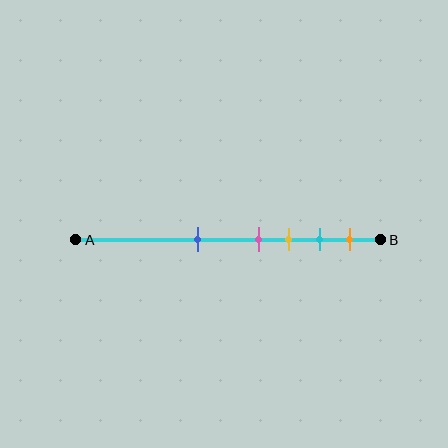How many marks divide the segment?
There are 5 marks dividing the segment.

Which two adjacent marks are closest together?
The pink and yellow marks are the closest adjacent pair.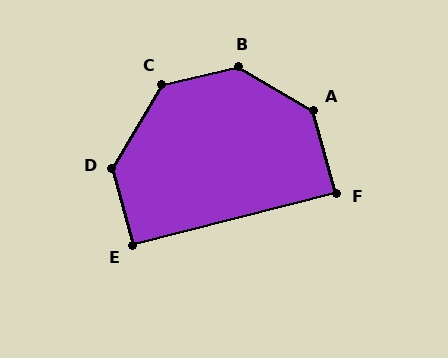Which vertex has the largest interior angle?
B, at approximately 137 degrees.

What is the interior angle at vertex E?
Approximately 91 degrees (approximately right).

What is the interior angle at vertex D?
Approximately 134 degrees (obtuse).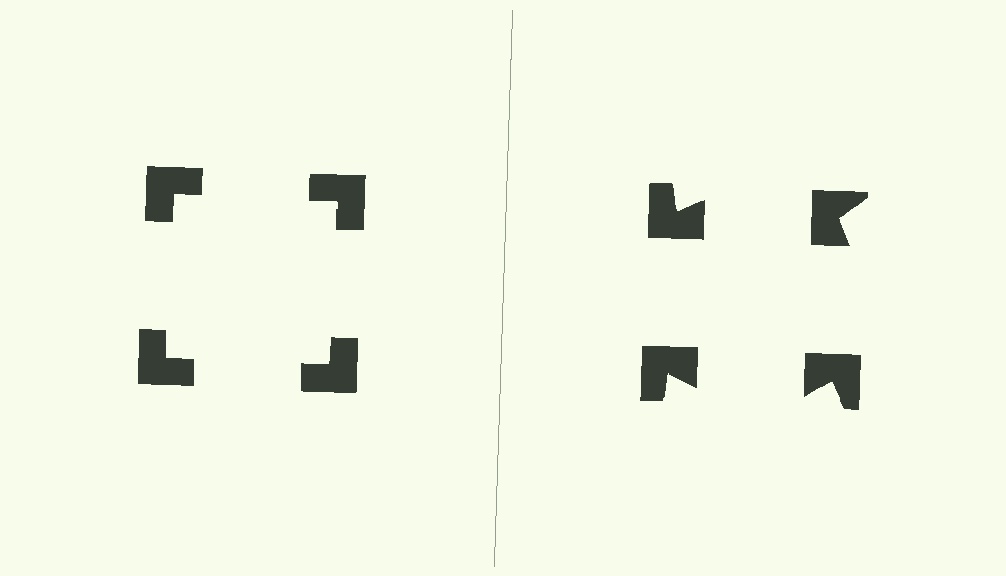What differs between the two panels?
The notched squares are positioned identically on both sides; only the wedge orientations differ. On the left they align to a square; on the right they are misaligned.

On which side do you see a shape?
An illusory square appears on the left side. On the right side the wedge cuts are rotated, so no coherent shape forms.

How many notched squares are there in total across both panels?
8 — 4 on each side.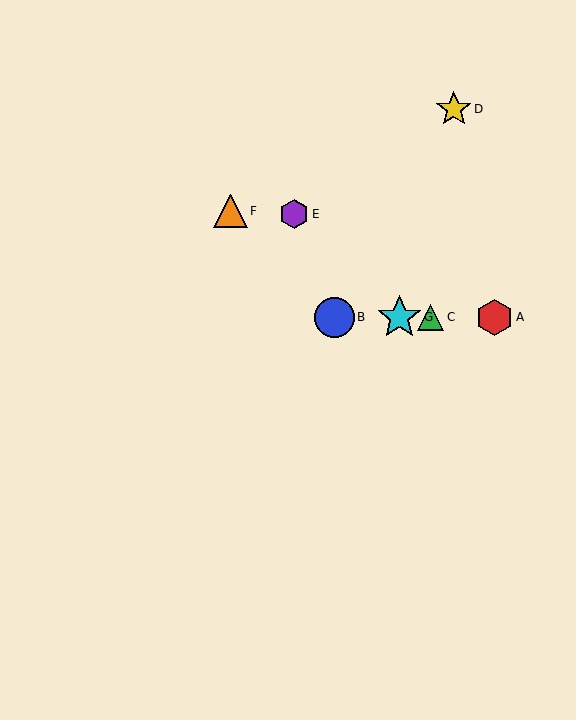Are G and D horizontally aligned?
No, G is at y≈317 and D is at y≈109.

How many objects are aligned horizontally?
4 objects (A, B, C, G) are aligned horizontally.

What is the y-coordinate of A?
Object A is at y≈317.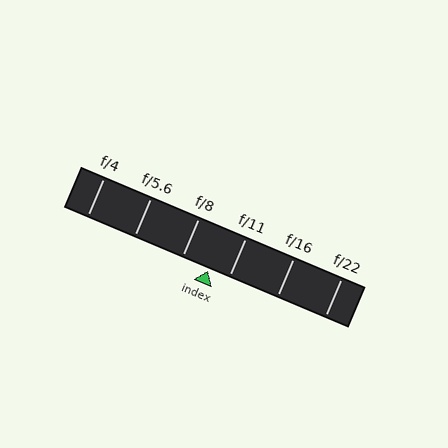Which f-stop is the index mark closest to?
The index mark is closest to f/11.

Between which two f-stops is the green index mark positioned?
The index mark is between f/8 and f/11.